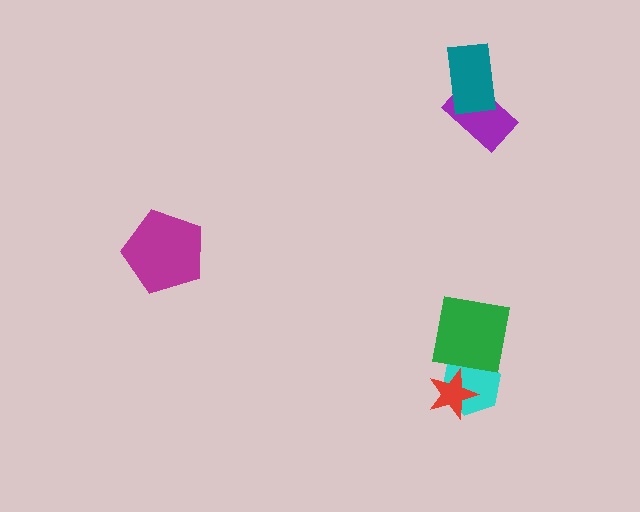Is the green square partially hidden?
No, no other shape covers it.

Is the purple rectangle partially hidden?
Yes, it is partially covered by another shape.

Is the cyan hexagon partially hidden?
Yes, it is partially covered by another shape.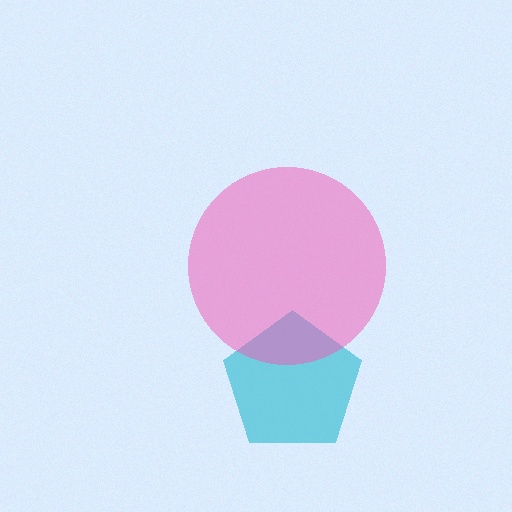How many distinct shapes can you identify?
There are 2 distinct shapes: a cyan pentagon, a pink circle.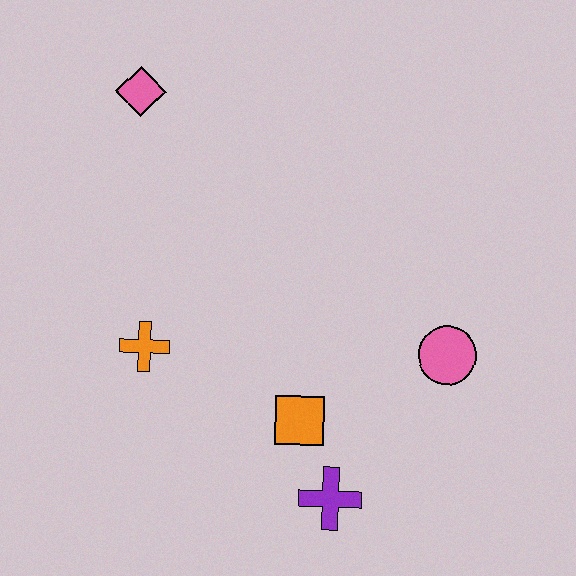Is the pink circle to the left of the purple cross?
No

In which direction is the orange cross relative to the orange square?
The orange cross is to the left of the orange square.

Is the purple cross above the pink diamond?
No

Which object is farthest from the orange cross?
The pink circle is farthest from the orange cross.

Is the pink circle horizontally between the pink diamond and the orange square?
No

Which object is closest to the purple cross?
The orange square is closest to the purple cross.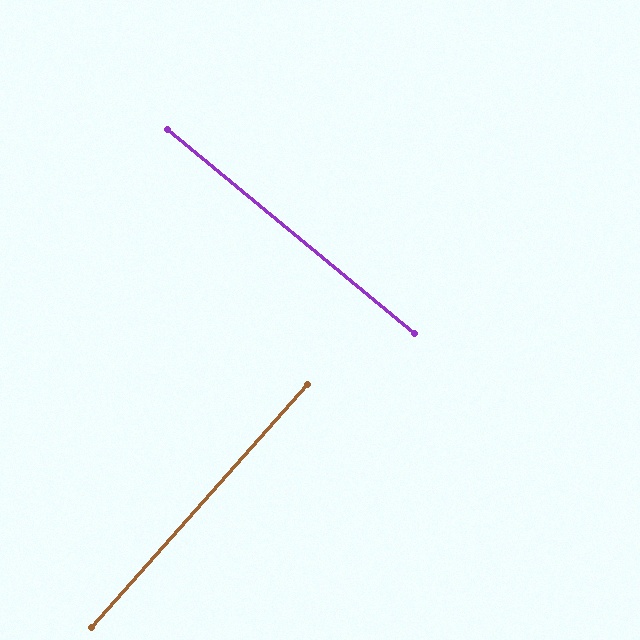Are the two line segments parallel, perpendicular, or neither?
Perpendicular — they meet at approximately 88°.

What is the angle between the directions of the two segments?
Approximately 88 degrees.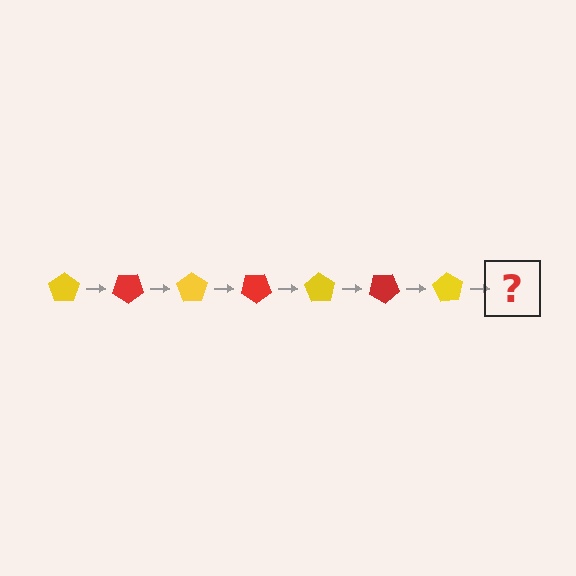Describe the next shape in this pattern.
It should be a red pentagon, rotated 245 degrees from the start.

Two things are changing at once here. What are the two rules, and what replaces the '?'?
The two rules are that it rotates 35 degrees each step and the color cycles through yellow and red. The '?' should be a red pentagon, rotated 245 degrees from the start.